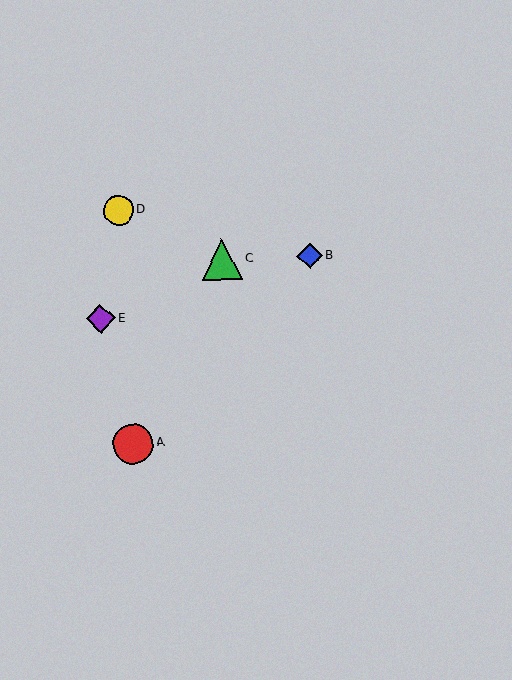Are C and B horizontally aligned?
Yes, both are at y≈259.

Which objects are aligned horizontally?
Objects B, C are aligned horizontally.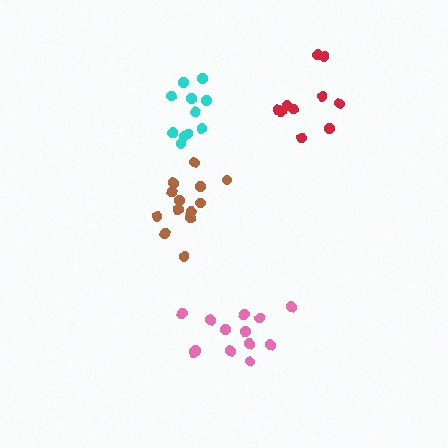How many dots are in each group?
Group 1: 10 dots, Group 2: 11 dots, Group 3: 13 dots, Group 4: 13 dots (47 total).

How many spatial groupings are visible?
There are 4 spatial groupings.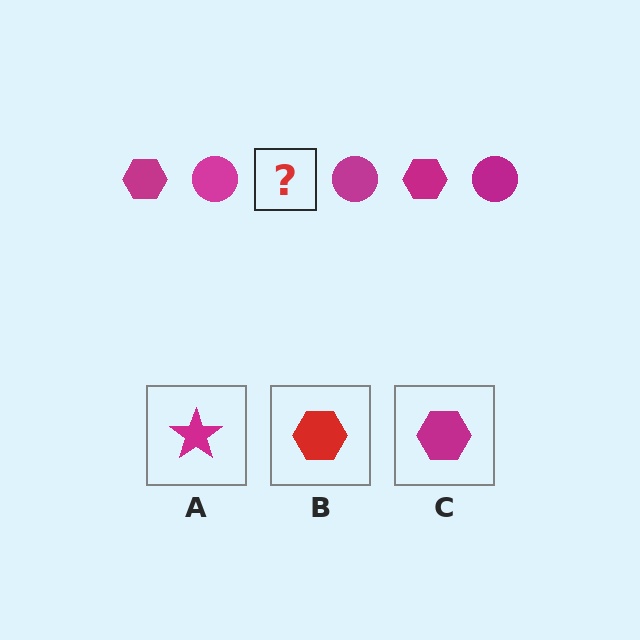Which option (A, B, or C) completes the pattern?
C.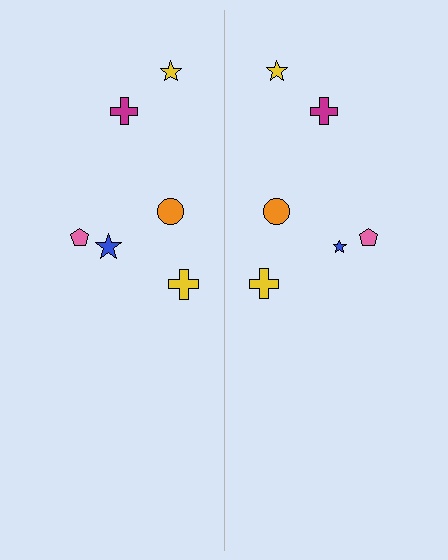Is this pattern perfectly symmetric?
No, the pattern is not perfectly symmetric. The blue star on the right side has a different size than its mirror counterpart.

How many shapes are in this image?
There are 12 shapes in this image.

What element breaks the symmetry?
The blue star on the right side has a different size than its mirror counterpart.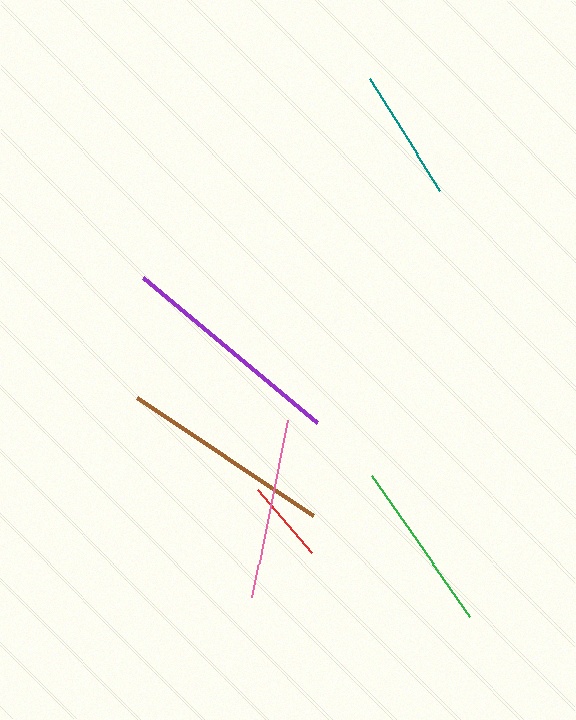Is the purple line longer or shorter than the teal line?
The purple line is longer than the teal line.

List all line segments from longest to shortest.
From longest to shortest: purple, brown, pink, green, teal, red.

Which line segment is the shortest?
The red line is the shortest at approximately 83 pixels.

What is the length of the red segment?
The red segment is approximately 83 pixels long.